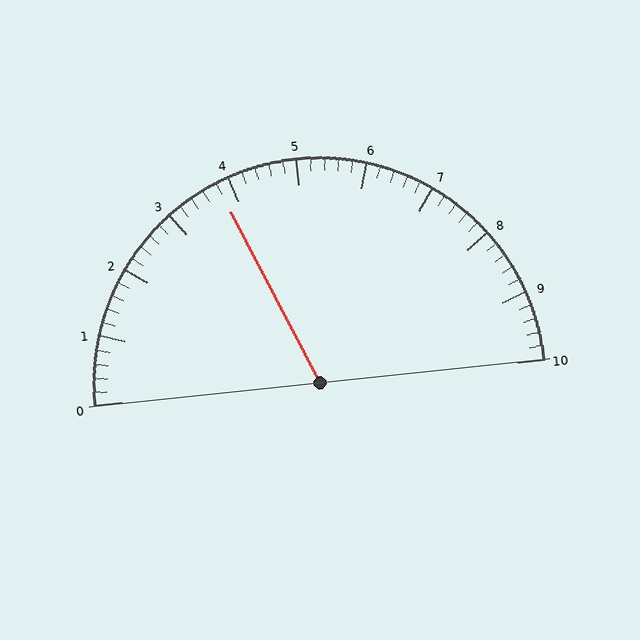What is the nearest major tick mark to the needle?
The nearest major tick mark is 4.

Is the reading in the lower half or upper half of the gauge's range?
The reading is in the lower half of the range (0 to 10).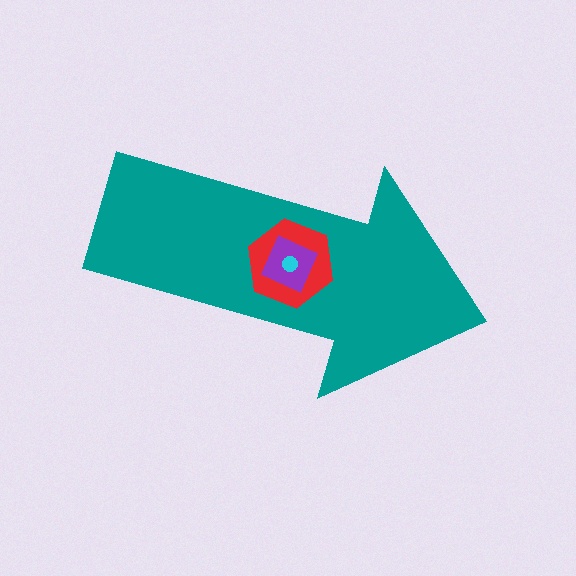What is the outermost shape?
The teal arrow.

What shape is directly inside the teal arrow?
The red hexagon.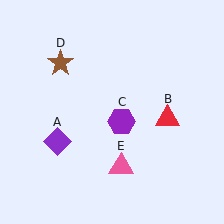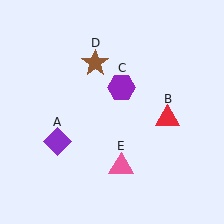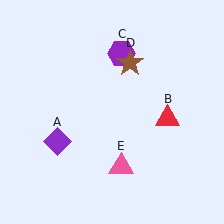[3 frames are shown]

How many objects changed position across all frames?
2 objects changed position: purple hexagon (object C), brown star (object D).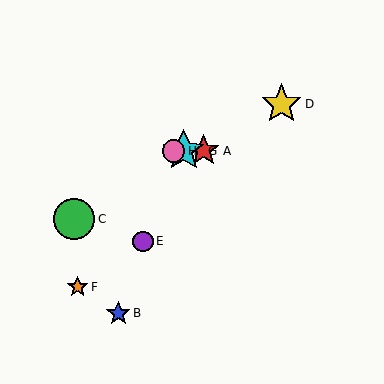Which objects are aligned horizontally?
Objects A, G, H are aligned horizontally.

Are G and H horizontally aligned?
Yes, both are at y≈151.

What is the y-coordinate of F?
Object F is at y≈287.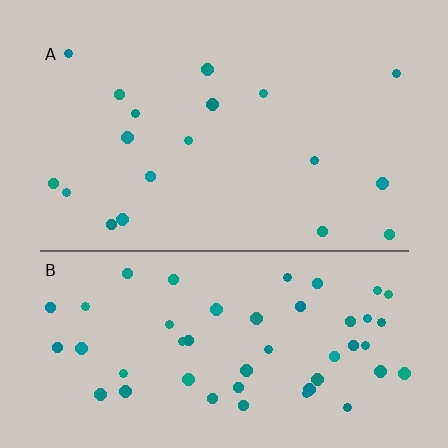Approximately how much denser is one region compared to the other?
Approximately 2.8× — region B over region A.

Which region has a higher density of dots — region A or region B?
B (the bottom).